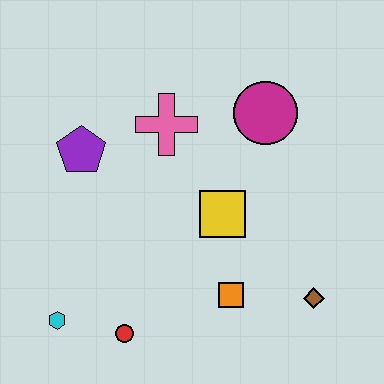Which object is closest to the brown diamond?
The orange square is closest to the brown diamond.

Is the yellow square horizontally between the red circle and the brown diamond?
Yes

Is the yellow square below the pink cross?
Yes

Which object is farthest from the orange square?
The purple pentagon is farthest from the orange square.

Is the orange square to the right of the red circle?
Yes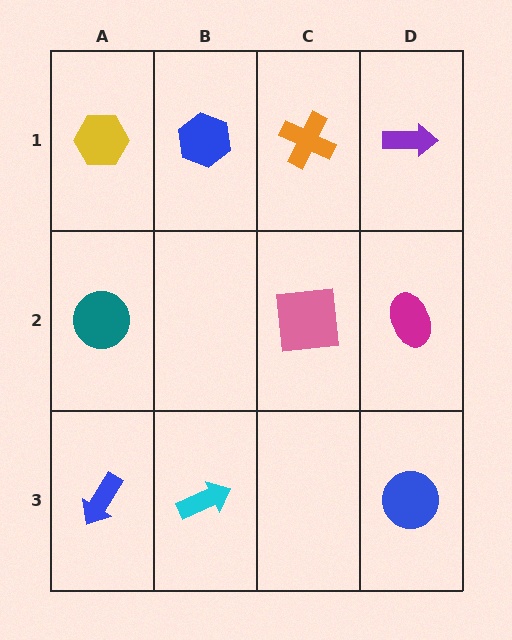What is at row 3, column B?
A cyan arrow.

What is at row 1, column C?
An orange cross.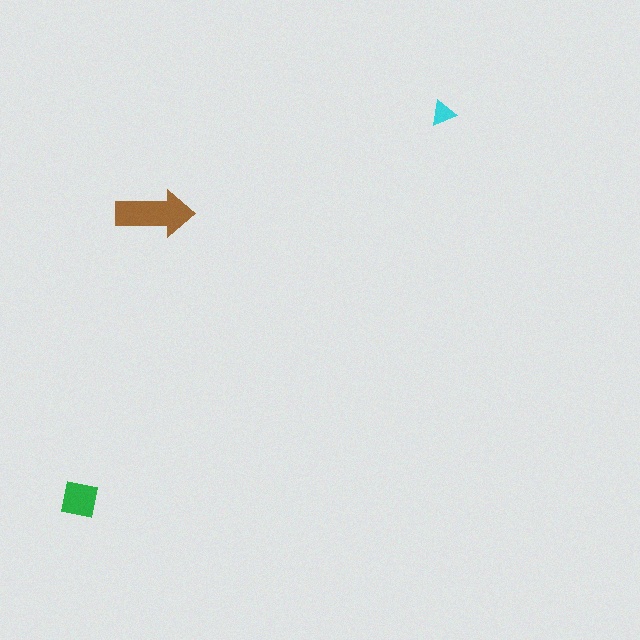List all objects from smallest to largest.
The cyan triangle, the green square, the brown arrow.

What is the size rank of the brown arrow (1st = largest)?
1st.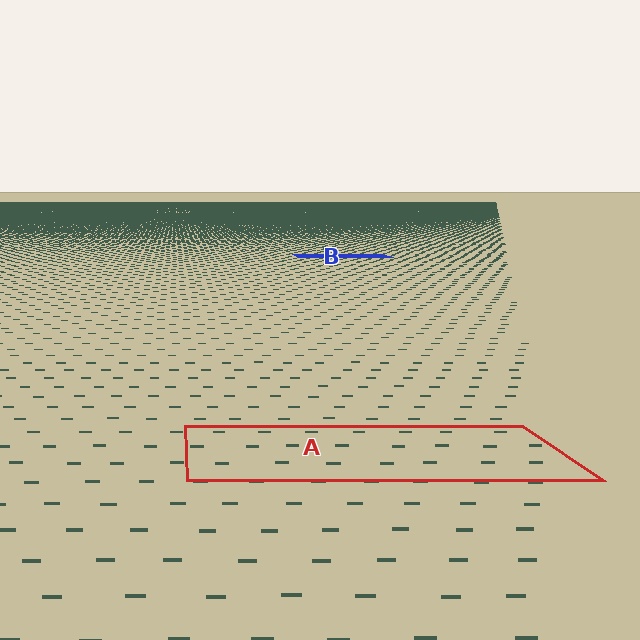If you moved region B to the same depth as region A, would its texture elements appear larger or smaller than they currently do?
They would appear larger. At a closer depth, the same texture elements are projected at a bigger on-screen size.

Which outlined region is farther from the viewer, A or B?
Region B is farther from the viewer — the texture elements inside it appear smaller and more densely packed.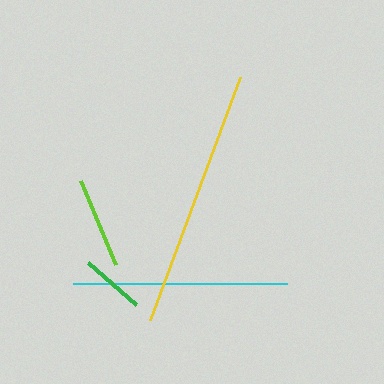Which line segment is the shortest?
The green line is the shortest at approximately 64 pixels.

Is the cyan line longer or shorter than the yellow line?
The yellow line is longer than the cyan line.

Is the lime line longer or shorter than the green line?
The lime line is longer than the green line.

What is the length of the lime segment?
The lime segment is approximately 91 pixels long.